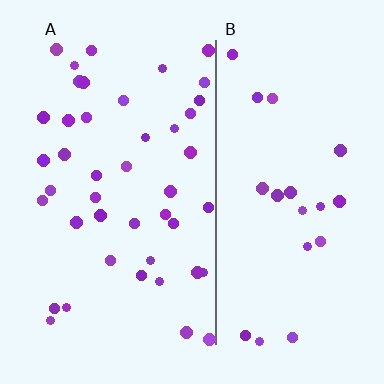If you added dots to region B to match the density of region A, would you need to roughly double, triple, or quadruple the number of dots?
Approximately double.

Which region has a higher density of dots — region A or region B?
A (the left).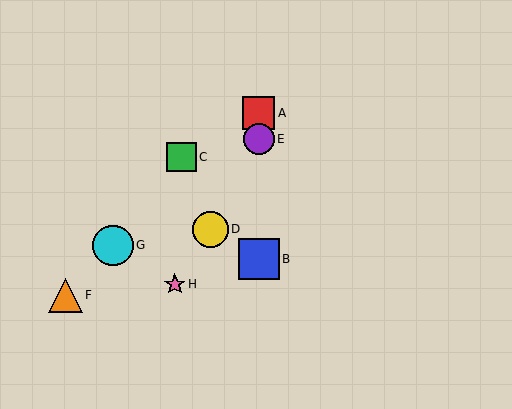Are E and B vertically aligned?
Yes, both are at x≈259.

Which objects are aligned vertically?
Objects A, B, E are aligned vertically.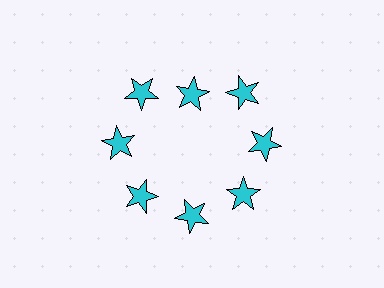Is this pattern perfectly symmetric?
No. The 8 cyan stars are arranged in a ring, but one element near the 12 o'clock position is pulled inward toward the center, breaking the 8-fold rotational symmetry.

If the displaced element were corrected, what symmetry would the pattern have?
It would have 8-fold rotational symmetry — the pattern would map onto itself every 45 degrees.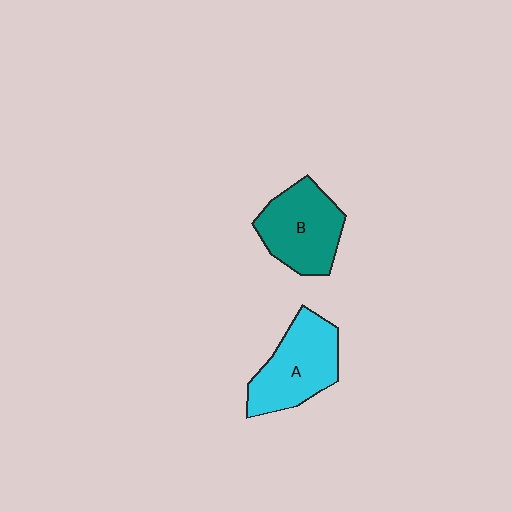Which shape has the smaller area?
Shape B (teal).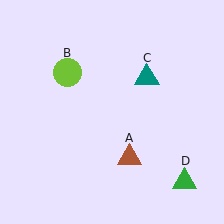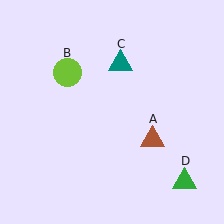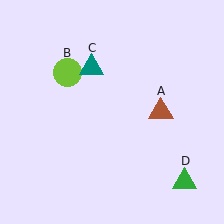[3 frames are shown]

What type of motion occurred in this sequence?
The brown triangle (object A), teal triangle (object C) rotated counterclockwise around the center of the scene.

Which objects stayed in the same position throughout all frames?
Lime circle (object B) and green triangle (object D) remained stationary.